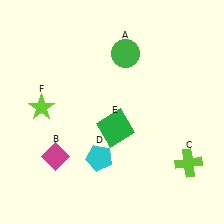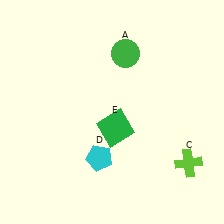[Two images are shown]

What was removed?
The lime star (F), the magenta diamond (B) were removed in Image 2.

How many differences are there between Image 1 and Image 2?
There are 2 differences between the two images.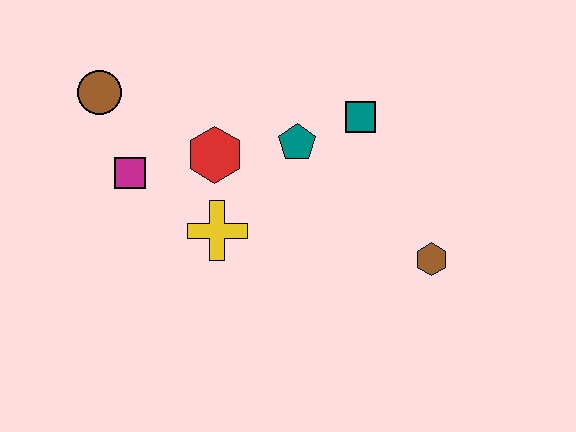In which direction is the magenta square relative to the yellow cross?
The magenta square is to the left of the yellow cross.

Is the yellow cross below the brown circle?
Yes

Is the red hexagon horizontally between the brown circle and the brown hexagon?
Yes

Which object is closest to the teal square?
The teal pentagon is closest to the teal square.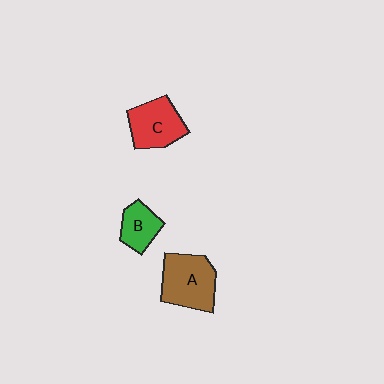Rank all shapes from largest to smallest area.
From largest to smallest: A (brown), C (red), B (green).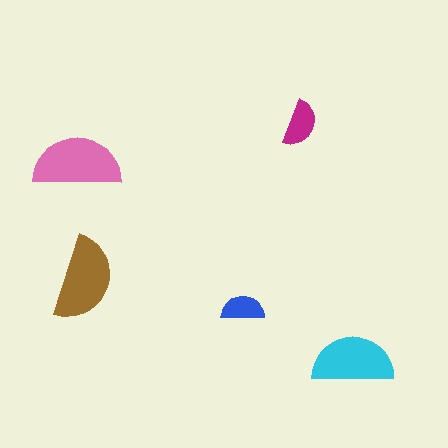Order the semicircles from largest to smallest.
the pink one, the brown one, the cyan one, the magenta one, the blue one.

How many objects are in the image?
There are 5 objects in the image.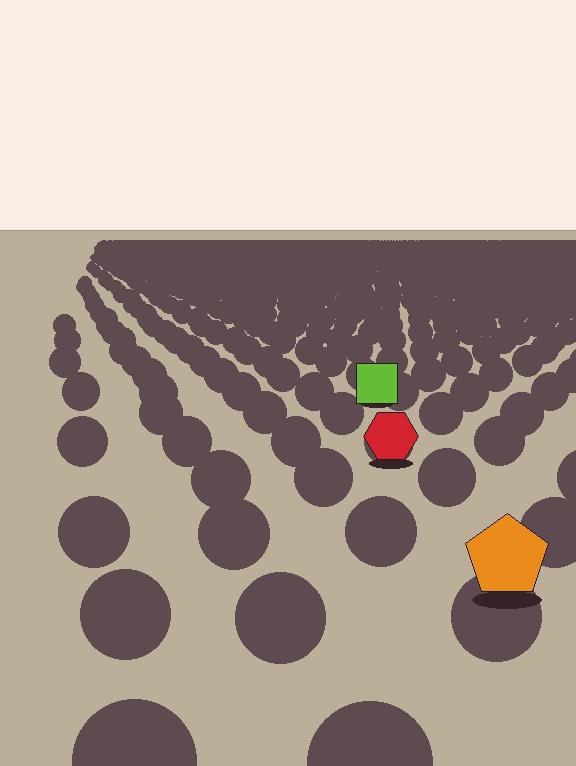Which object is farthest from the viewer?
The lime square is farthest from the viewer. It appears smaller and the ground texture around it is denser.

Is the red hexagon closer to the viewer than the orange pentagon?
No. The orange pentagon is closer — you can tell from the texture gradient: the ground texture is coarser near it.